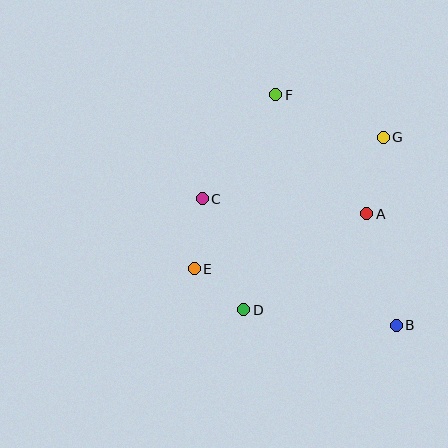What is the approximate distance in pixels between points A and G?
The distance between A and G is approximately 78 pixels.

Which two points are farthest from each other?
Points B and F are farthest from each other.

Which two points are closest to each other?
Points D and E are closest to each other.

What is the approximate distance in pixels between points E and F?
The distance between E and F is approximately 192 pixels.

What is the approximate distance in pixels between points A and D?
The distance between A and D is approximately 156 pixels.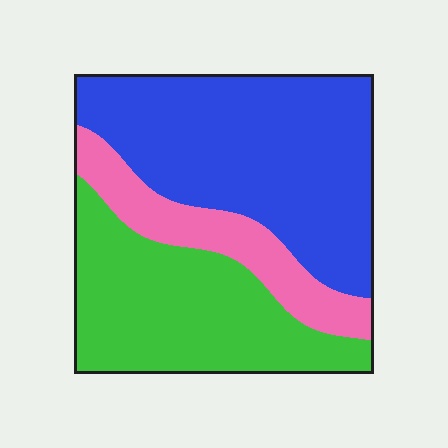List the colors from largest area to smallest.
From largest to smallest: blue, green, pink.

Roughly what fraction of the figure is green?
Green covers around 35% of the figure.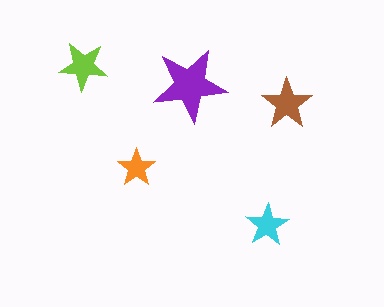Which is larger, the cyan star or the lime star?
The lime one.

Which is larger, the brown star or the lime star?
The brown one.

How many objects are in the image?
There are 5 objects in the image.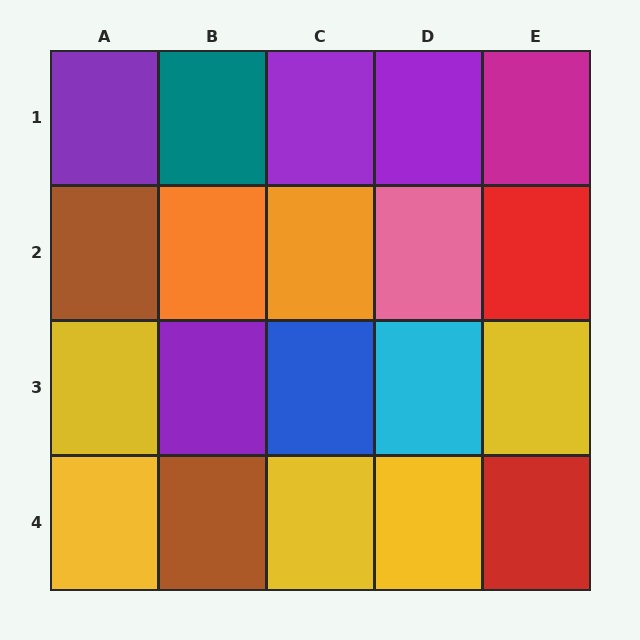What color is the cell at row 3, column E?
Yellow.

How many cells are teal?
1 cell is teal.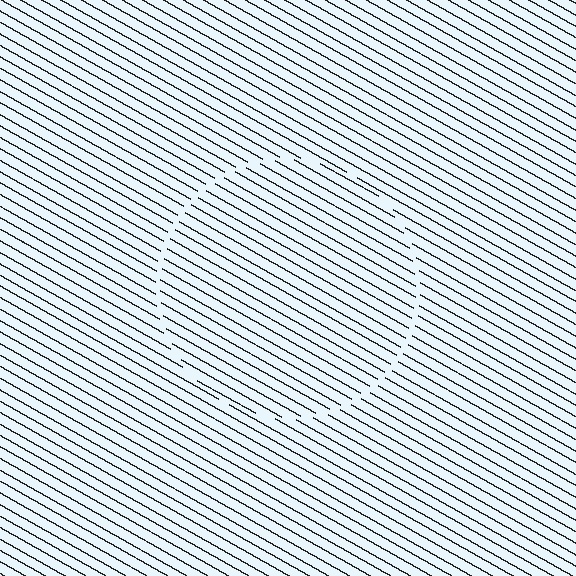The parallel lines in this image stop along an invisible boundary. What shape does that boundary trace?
An illusory circle. The interior of the shape contains the same grating, shifted by half a period — the contour is defined by the phase discontinuity where line-ends from the inner and outer gratings abut.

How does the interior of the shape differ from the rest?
The interior of the shape contains the same grating, shifted by half a period — the contour is defined by the phase discontinuity where line-ends from the inner and outer gratings abut.